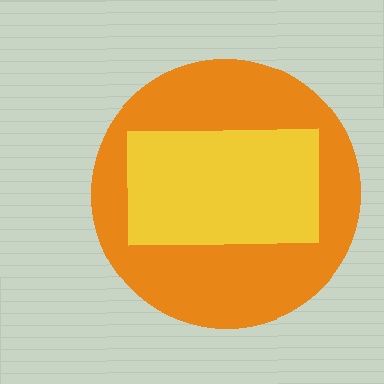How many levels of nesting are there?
2.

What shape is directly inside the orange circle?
The yellow rectangle.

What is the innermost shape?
The yellow rectangle.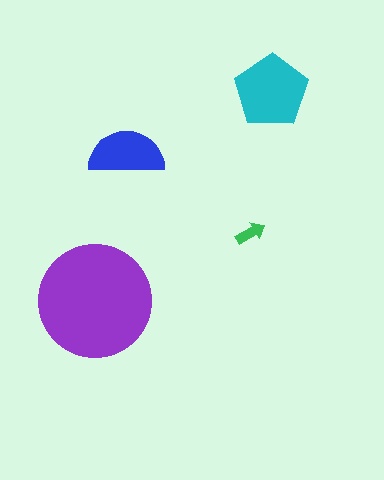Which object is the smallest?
The green arrow.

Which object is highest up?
The cyan pentagon is topmost.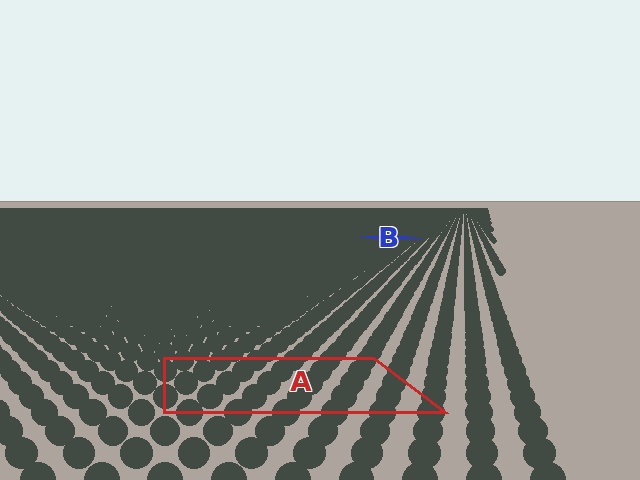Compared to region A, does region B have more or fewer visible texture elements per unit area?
Region B has more texture elements per unit area — they are packed more densely because it is farther away.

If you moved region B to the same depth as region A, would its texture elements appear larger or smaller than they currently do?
They would appear larger. At a closer depth, the same texture elements are projected at a bigger on-screen size.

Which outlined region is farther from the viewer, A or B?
Region B is farther from the viewer — the texture elements inside it appear smaller and more densely packed.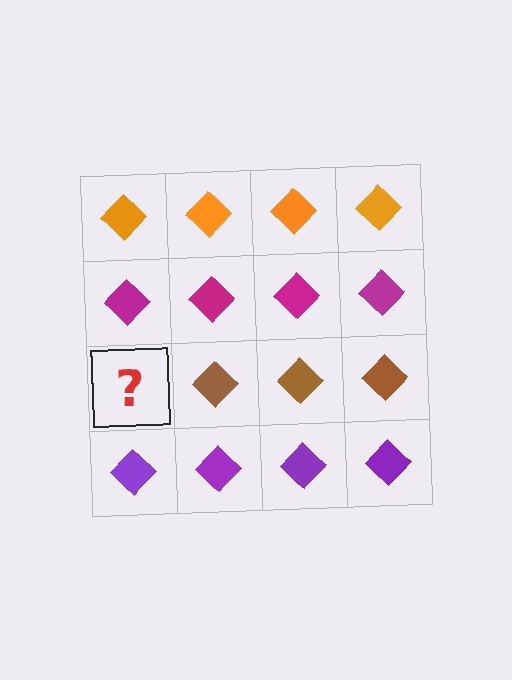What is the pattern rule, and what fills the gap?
The rule is that each row has a consistent color. The gap should be filled with a brown diamond.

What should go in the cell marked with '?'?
The missing cell should contain a brown diamond.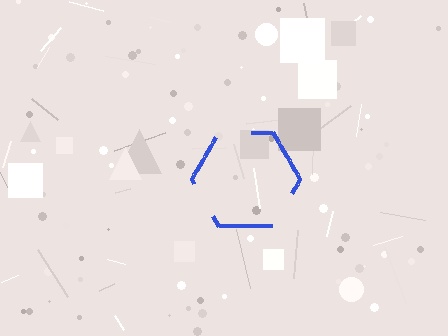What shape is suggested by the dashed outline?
The dashed outline suggests a hexagon.